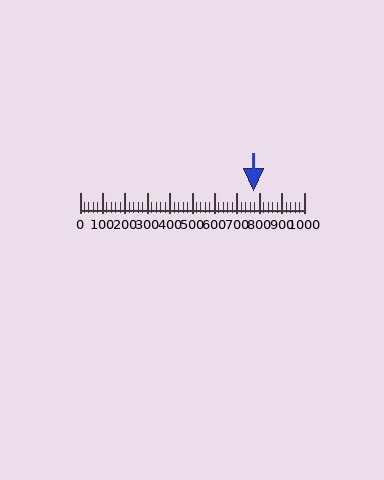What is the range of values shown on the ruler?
The ruler shows values from 0 to 1000.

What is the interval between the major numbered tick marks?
The major tick marks are spaced 100 units apart.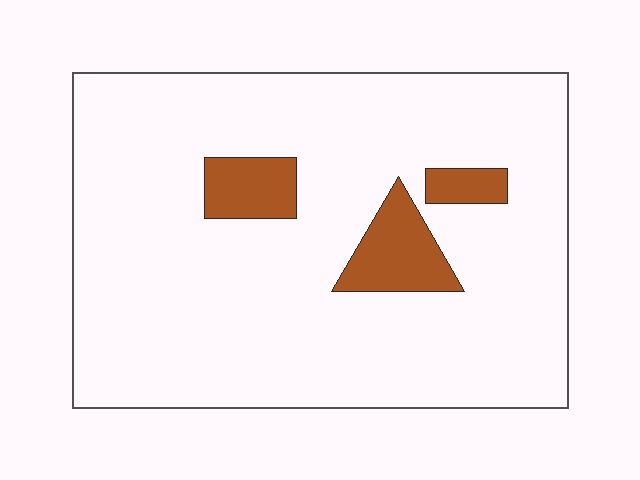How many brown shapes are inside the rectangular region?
3.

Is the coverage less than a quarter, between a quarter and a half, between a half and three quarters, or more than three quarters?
Less than a quarter.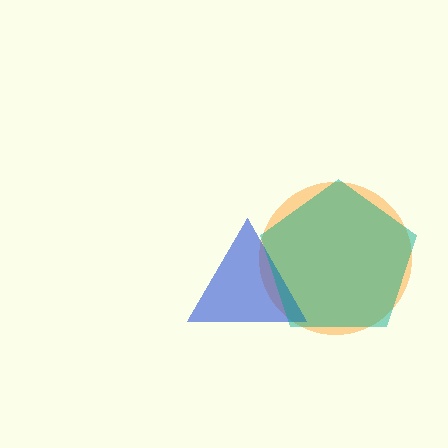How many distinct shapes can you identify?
There are 3 distinct shapes: an orange circle, a blue triangle, a teal pentagon.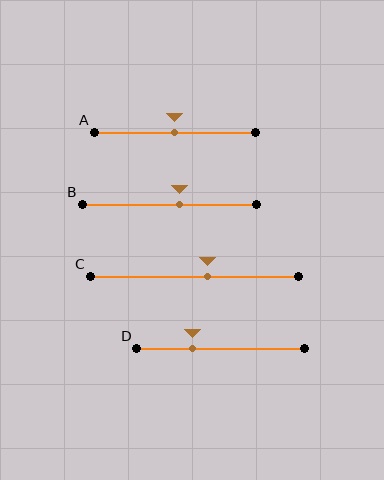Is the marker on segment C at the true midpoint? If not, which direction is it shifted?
No, the marker on segment C is shifted to the right by about 6% of the segment length.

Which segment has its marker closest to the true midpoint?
Segment A has its marker closest to the true midpoint.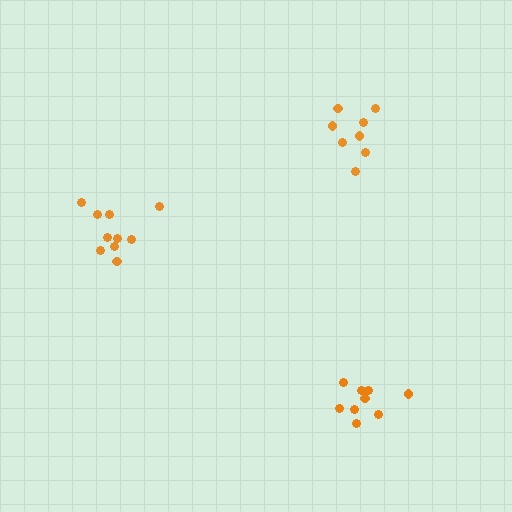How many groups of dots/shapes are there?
There are 3 groups.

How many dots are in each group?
Group 1: 9 dots, Group 2: 10 dots, Group 3: 8 dots (27 total).